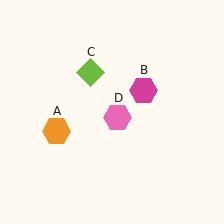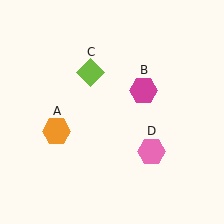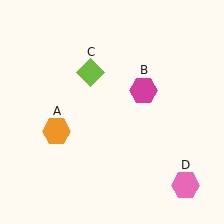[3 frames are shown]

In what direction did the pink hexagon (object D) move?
The pink hexagon (object D) moved down and to the right.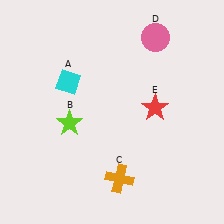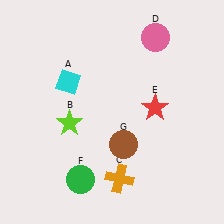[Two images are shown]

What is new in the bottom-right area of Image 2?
A brown circle (G) was added in the bottom-right area of Image 2.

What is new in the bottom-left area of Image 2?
A green circle (F) was added in the bottom-left area of Image 2.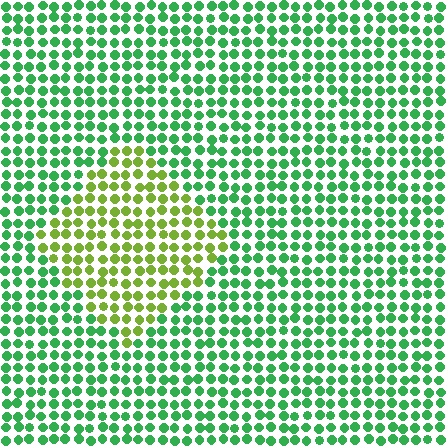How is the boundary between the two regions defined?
The boundary is defined purely by a slight shift in hue (about 47 degrees). Spacing, size, and orientation are identical on both sides.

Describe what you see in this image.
The image is filled with small green elements in a uniform arrangement. A diamond-shaped region is visible where the elements are tinted to a slightly different hue, forming a subtle color boundary.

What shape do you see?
I see a diamond.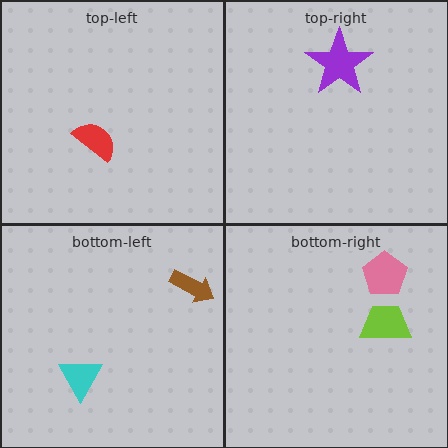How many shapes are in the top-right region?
1.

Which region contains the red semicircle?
The top-left region.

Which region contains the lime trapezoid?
The bottom-right region.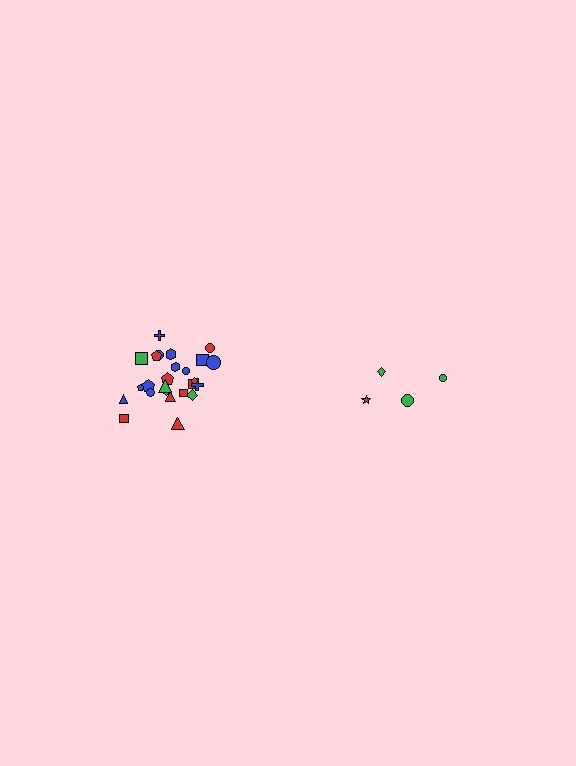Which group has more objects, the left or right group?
The left group.